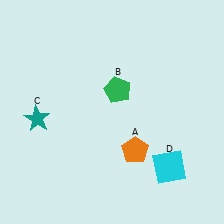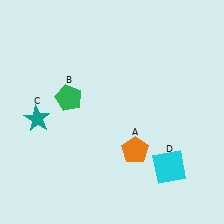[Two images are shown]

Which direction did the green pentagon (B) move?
The green pentagon (B) moved left.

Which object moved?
The green pentagon (B) moved left.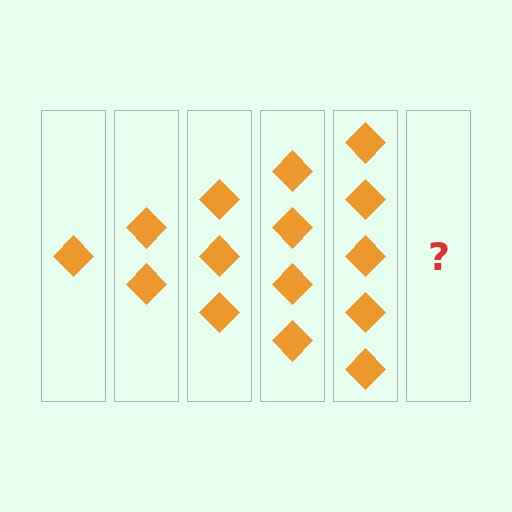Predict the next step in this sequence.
The next step is 6 diamonds.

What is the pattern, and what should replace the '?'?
The pattern is that each step adds one more diamond. The '?' should be 6 diamonds.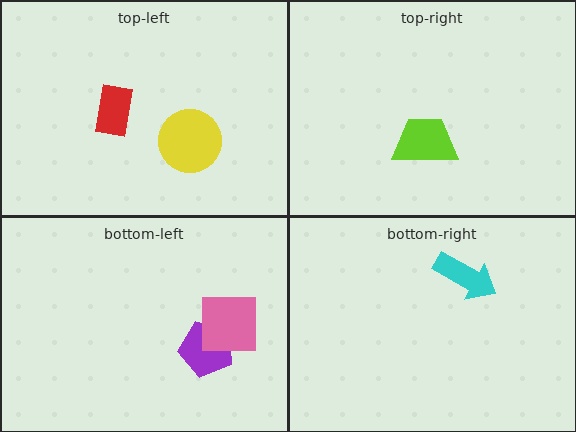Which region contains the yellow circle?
The top-left region.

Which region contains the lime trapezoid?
The top-right region.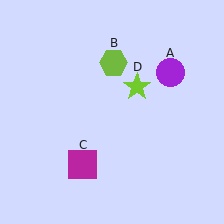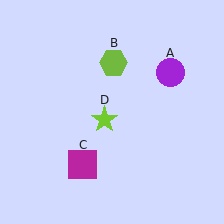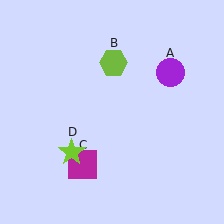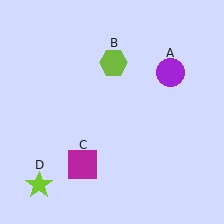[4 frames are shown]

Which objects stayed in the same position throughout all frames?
Purple circle (object A) and lime hexagon (object B) and magenta square (object C) remained stationary.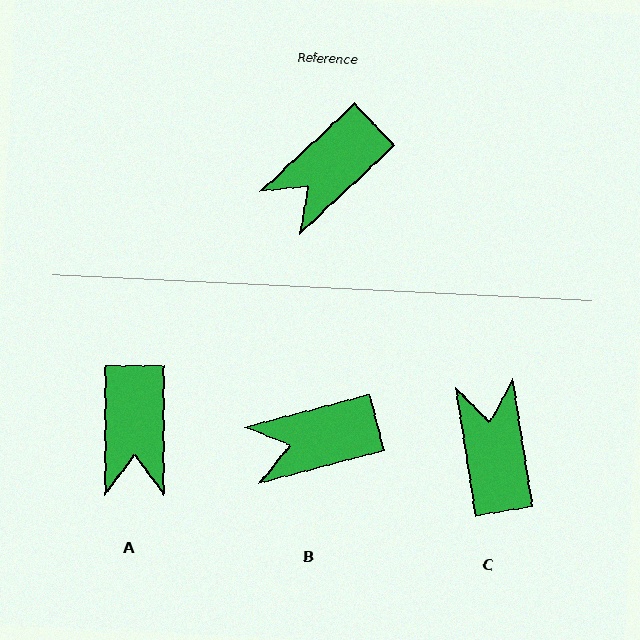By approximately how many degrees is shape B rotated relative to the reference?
Approximately 28 degrees clockwise.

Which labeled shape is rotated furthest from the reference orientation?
C, about 124 degrees away.